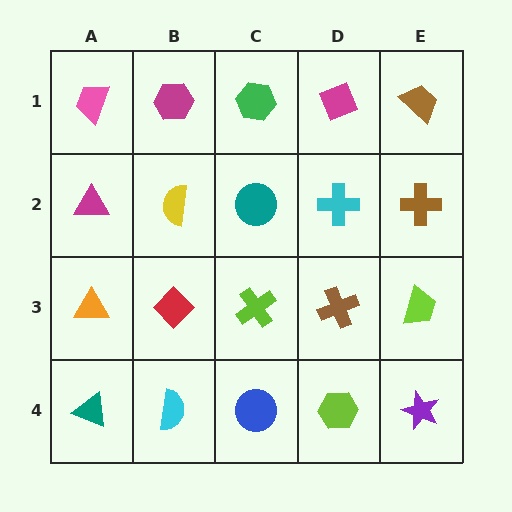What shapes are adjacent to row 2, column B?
A magenta hexagon (row 1, column B), a red diamond (row 3, column B), a magenta triangle (row 2, column A), a teal circle (row 2, column C).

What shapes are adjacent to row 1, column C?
A teal circle (row 2, column C), a magenta hexagon (row 1, column B), a magenta diamond (row 1, column D).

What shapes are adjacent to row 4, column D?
A brown cross (row 3, column D), a blue circle (row 4, column C), a purple star (row 4, column E).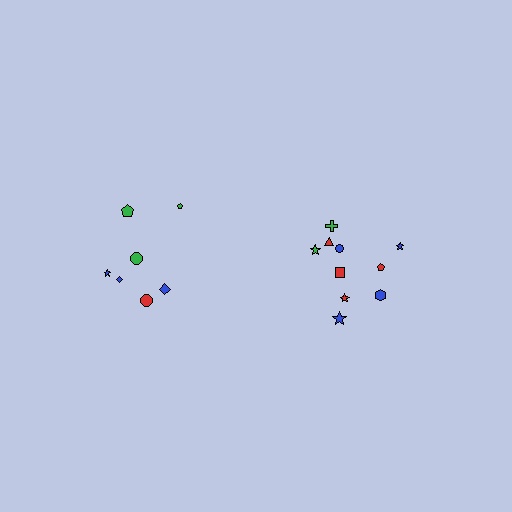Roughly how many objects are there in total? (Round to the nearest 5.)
Roughly 15 objects in total.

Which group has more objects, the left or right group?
The right group.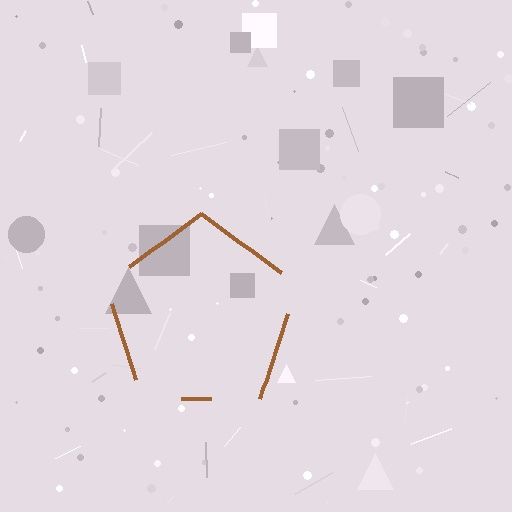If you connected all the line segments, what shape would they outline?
They would outline a pentagon.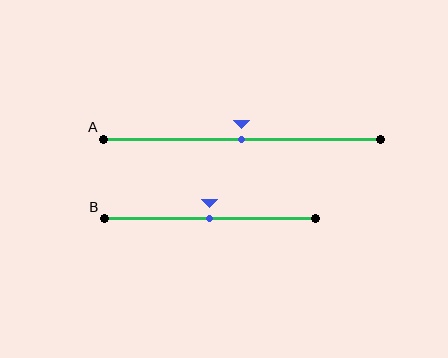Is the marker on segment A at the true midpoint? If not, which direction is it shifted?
Yes, the marker on segment A is at the true midpoint.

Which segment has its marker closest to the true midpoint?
Segment A has its marker closest to the true midpoint.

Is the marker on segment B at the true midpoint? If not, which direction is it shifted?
Yes, the marker on segment B is at the true midpoint.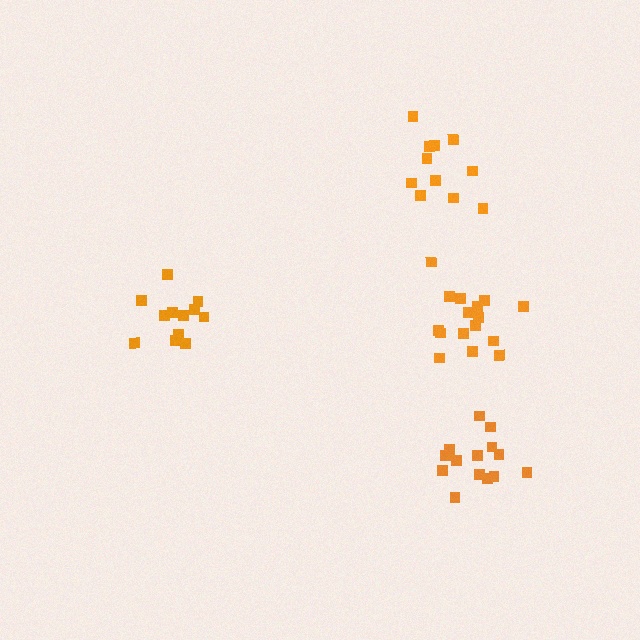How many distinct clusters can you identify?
There are 4 distinct clusters.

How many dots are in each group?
Group 1: 16 dots, Group 2: 11 dots, Group 3: 12 dots, Group 4: 14 dots (53 total).